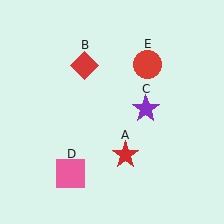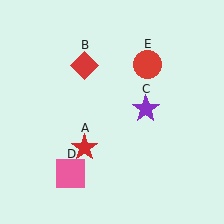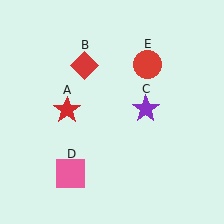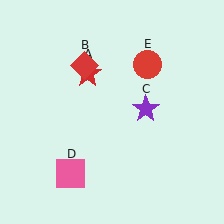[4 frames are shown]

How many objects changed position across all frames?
1 object changed position: red star (object A).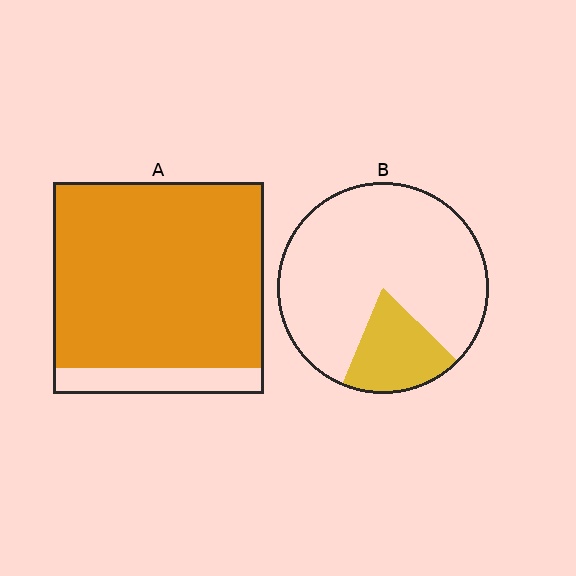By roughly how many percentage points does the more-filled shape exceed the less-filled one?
By roughly 70 percentage points (A over B).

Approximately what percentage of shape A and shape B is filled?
A is approximately 90% and B is approximately 20%.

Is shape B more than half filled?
No.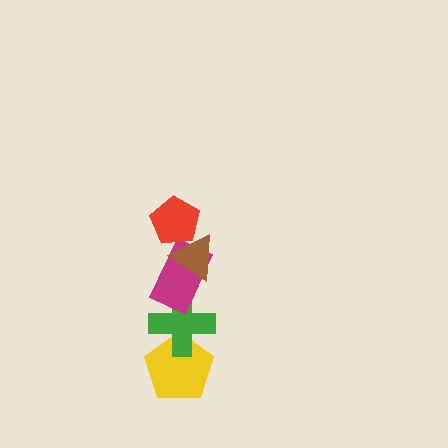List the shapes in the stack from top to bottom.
From top to bottom: the red pentagon, the brown triangle, the magenta rectangle, the green cross, the yellow pentagon.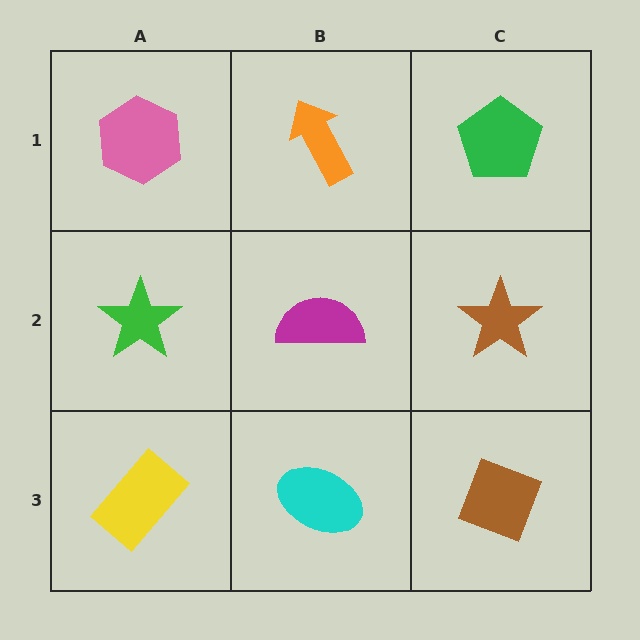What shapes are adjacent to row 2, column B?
An orange arrow (row 1, column B), a cyan ellipse (row 3, column B), a green star (row 2, column A), a brown star (row 2, column C).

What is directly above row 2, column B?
An orange arrow.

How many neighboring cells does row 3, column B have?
3.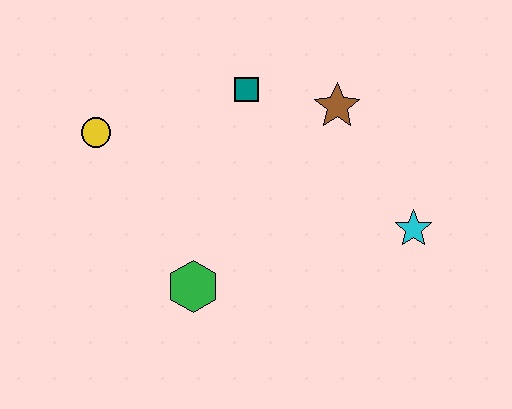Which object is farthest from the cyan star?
The yellow circle is farthest from the cyan star.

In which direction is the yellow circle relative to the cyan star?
The yellow circle is to the left of the cyan star.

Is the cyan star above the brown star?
No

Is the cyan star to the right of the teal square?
Yes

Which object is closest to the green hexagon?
The yellow circle is closest to the green hexagon.